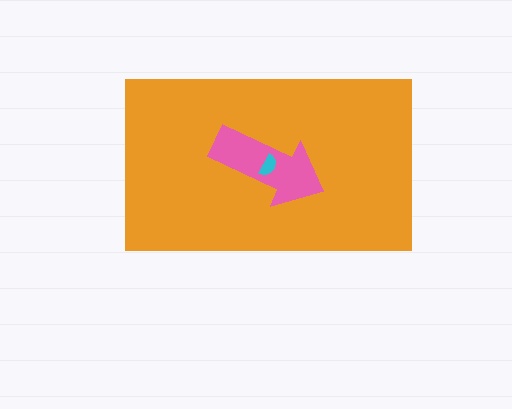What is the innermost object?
The cyan semicircle.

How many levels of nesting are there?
3.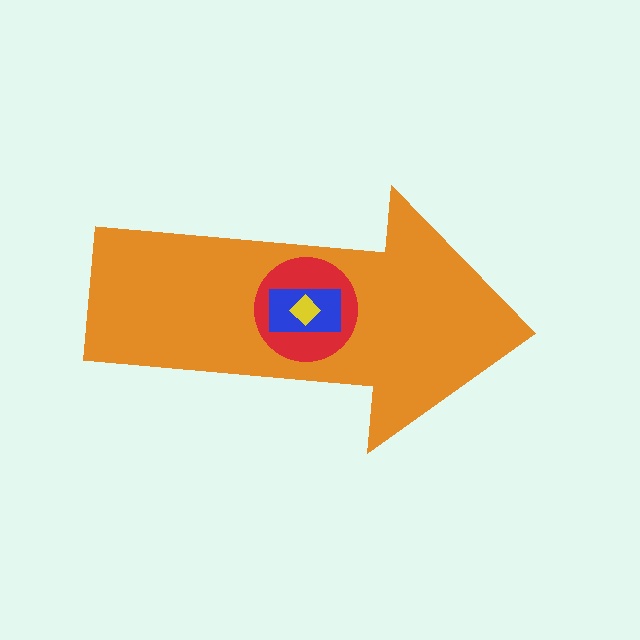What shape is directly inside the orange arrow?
The red circle.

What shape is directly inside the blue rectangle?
The yellow diamond.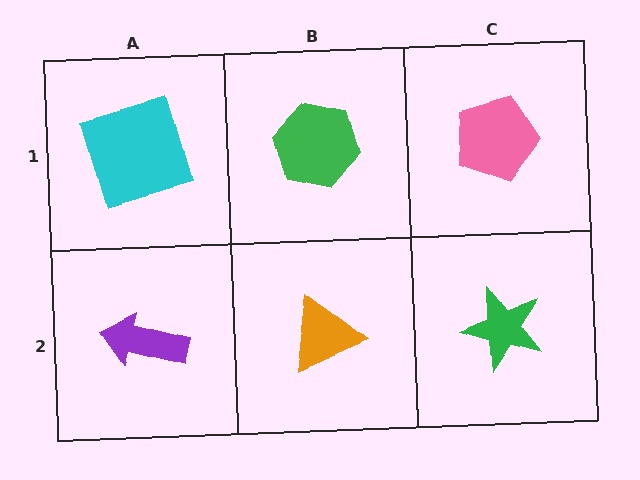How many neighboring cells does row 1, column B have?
3.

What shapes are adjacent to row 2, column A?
A cyan square (row 1, column A), an orange triangle (row 2, column B).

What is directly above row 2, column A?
A cyan square.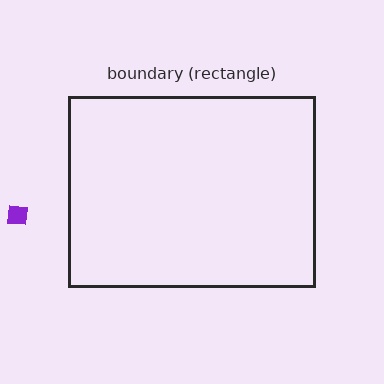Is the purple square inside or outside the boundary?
Outside.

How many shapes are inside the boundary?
0 inside, 1 outside.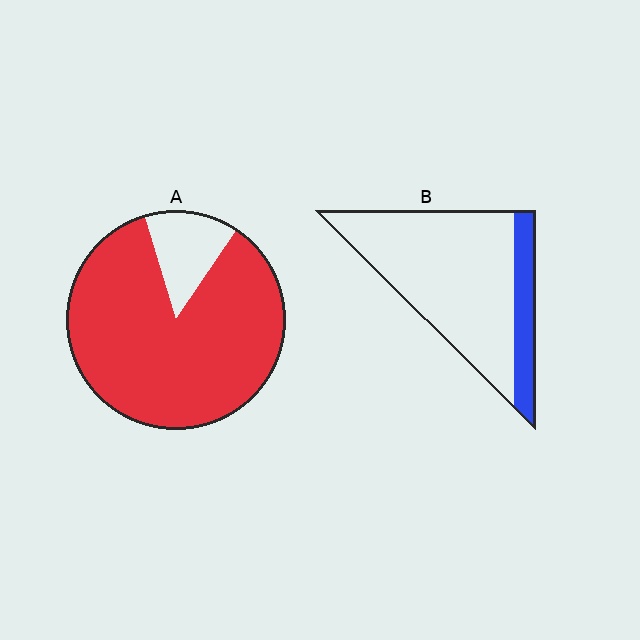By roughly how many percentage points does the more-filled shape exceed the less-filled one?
By roughly 65 percentage points (A over B).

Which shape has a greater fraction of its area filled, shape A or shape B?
Shape A.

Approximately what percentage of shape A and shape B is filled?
A is approximately 85% and B is approximately 20%.